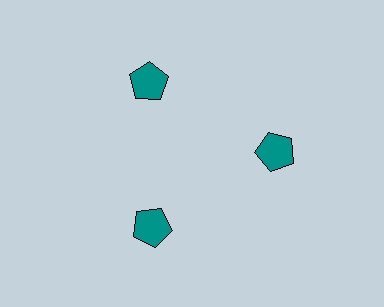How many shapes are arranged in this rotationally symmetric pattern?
There are 3 shapes, arranged in 3 groups of 1.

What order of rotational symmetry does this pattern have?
This pattern has 3-fold rotational symmetry.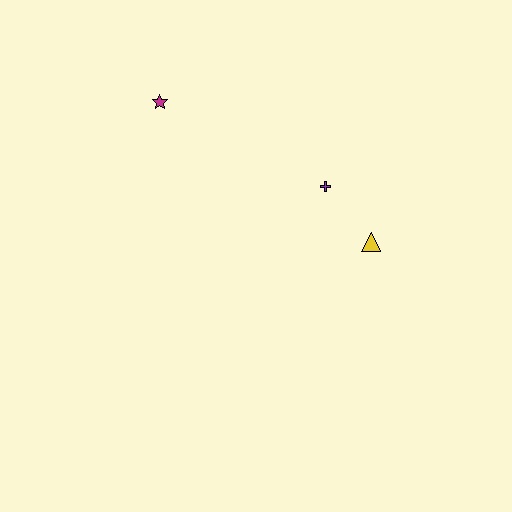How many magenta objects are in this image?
There is 1 magenta object.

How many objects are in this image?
There are 3 objects.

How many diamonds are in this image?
There are no diamonds.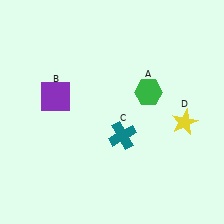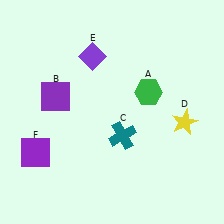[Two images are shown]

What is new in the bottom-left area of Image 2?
A purple square (F) was added in the bottom-left area of Image 2.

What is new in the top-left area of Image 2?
A purple diamond (E) was added in the top-left area of Image 2.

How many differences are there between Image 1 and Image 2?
There are 2 differences between the two images.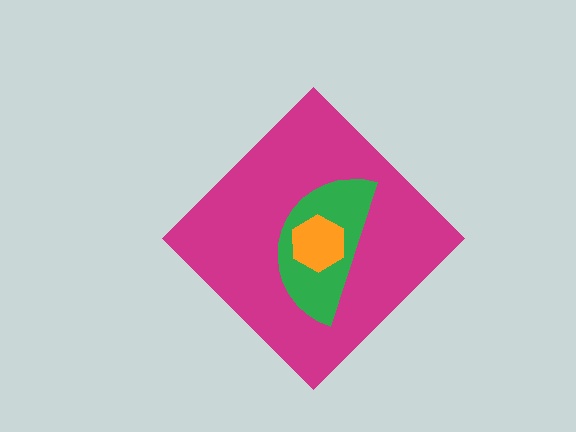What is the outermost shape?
The magenta diamond.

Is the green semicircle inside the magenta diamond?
Yes.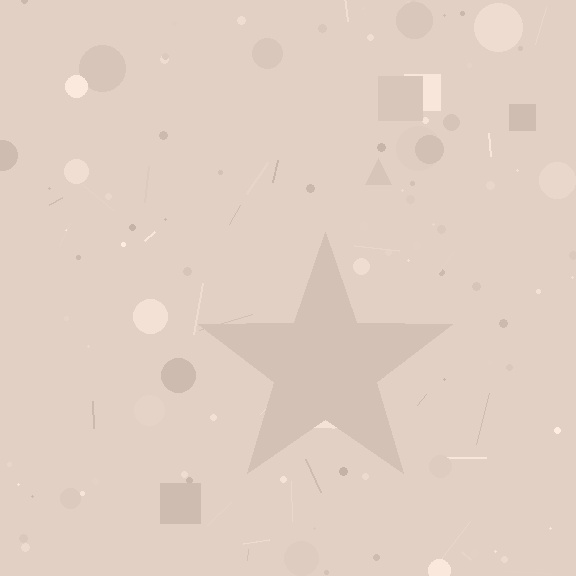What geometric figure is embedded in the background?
A star is embedded in the background.